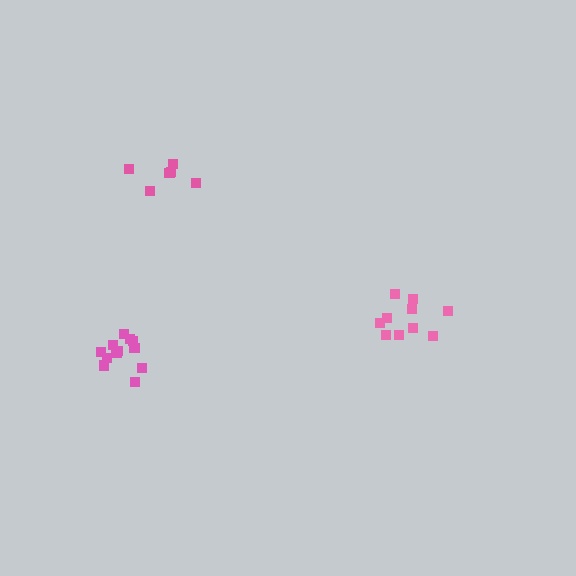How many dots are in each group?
Group 1: 10 dots, Group 2: 12 dots, Group 3: 6 dots (28 total).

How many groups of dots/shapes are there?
There are 3 groups.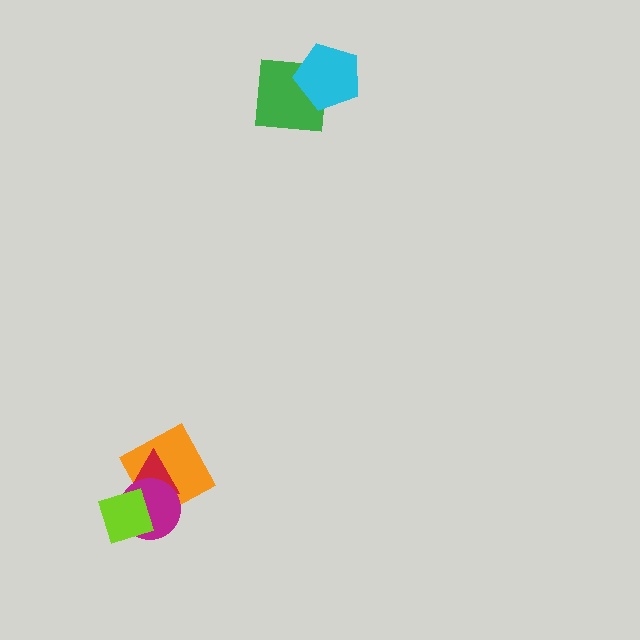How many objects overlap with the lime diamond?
2 objects overlap with the lime diamond.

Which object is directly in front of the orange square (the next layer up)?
The red triangle is directly in front of the orange square.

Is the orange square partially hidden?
Yes, it is partially covered by another shape.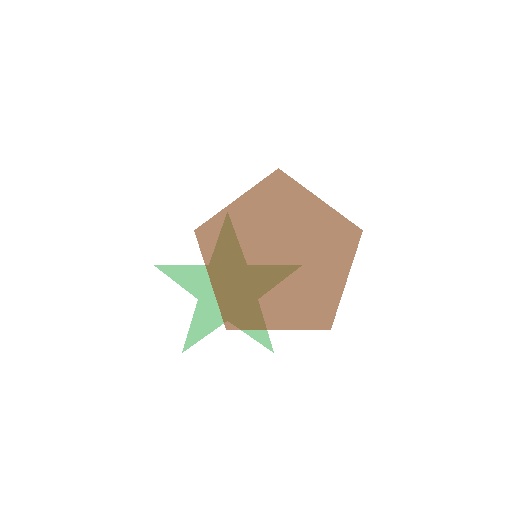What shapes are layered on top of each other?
The layered shapes are: a green star, a brown pentagon.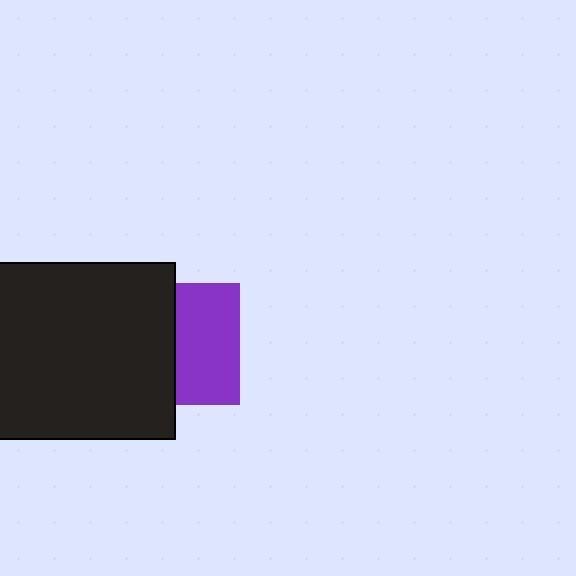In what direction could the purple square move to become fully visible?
The purple square could move right. That would shift it out from behind the black rectangle entirely.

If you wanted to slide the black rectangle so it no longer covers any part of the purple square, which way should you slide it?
Slide it left — that is the most direct way to separate the two shapes.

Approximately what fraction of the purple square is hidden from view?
Roughly 48% of the purple square is hidden behind the black rectangle.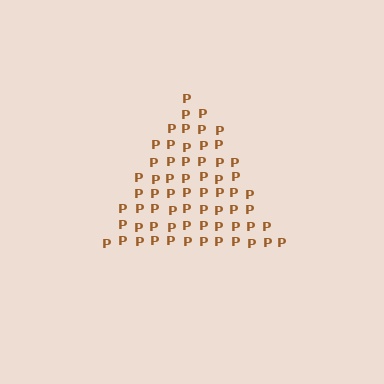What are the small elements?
The small elements are letter P's.